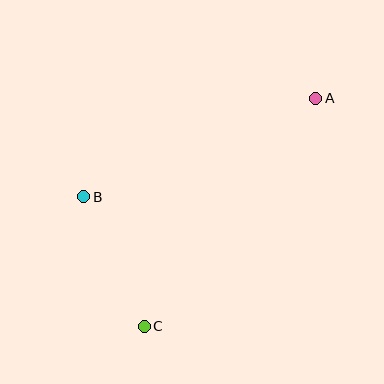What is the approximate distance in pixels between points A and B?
The distance between A and B is approximately 252 pixels.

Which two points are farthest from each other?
Points A and C are farthest from each other.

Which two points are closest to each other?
Points B and C are closest to each other.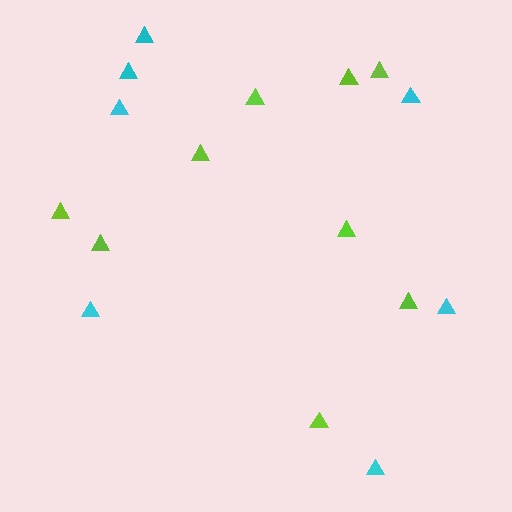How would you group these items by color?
There are 2 groups: one group of cyan triangles (7) and one group of lime triangles (9).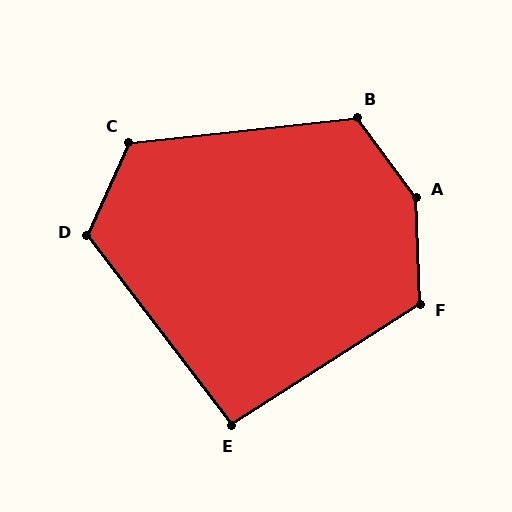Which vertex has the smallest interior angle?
E, at approximately 95 degrees.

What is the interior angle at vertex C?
Approximately 120 degrees (obtuse).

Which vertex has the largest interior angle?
A, at approximately 145 degrees.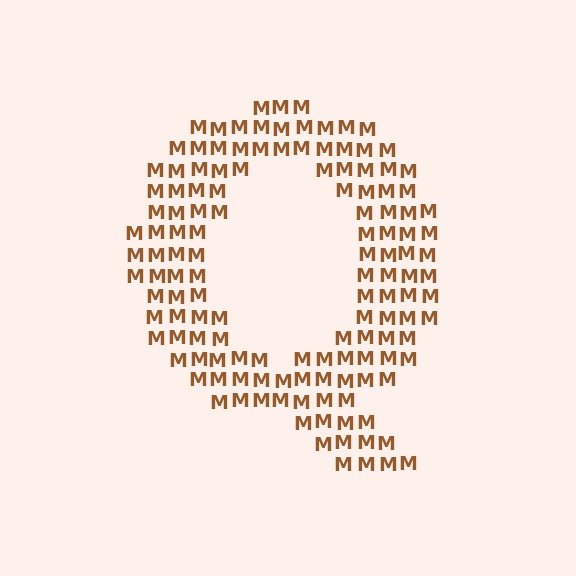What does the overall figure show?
The overall figure shows the letter Q.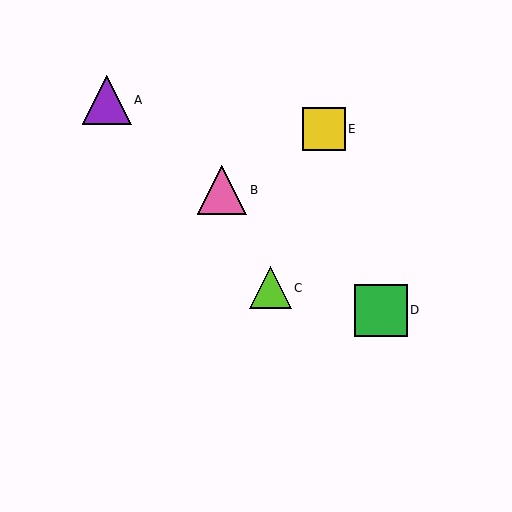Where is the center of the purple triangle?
The center of the purple triangle is at (107, 100).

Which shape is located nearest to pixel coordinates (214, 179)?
The pink triangle (labeled B) at (222, 190) is nearest to that location.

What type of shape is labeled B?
Shape B is a pink triangle.